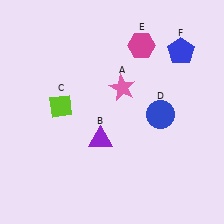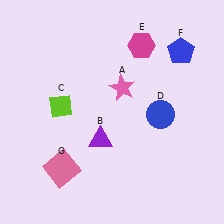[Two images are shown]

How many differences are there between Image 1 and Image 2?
There is 1 difference between the two images.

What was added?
A pink square (G) was added in Image 2.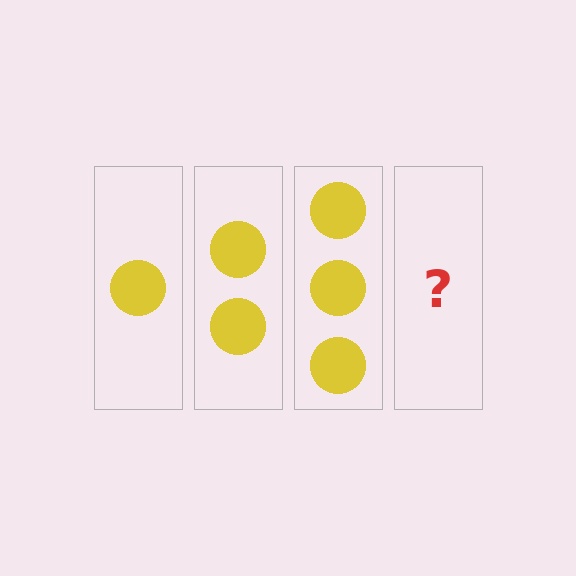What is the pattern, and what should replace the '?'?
The pattern is that each step adds one more circle. The '?' should be 4 circles.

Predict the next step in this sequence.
The next step is 4 circles.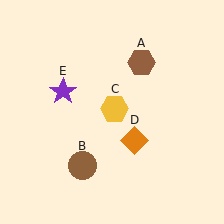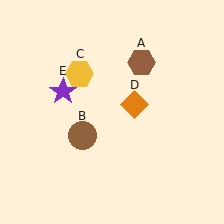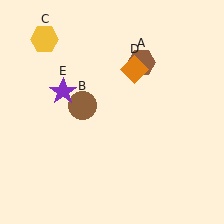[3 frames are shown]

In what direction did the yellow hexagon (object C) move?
The yellow hexagon (object C) moved up and to the left.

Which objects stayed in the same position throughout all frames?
Brown hexagon (object A) and purple star (object E) remained stationary.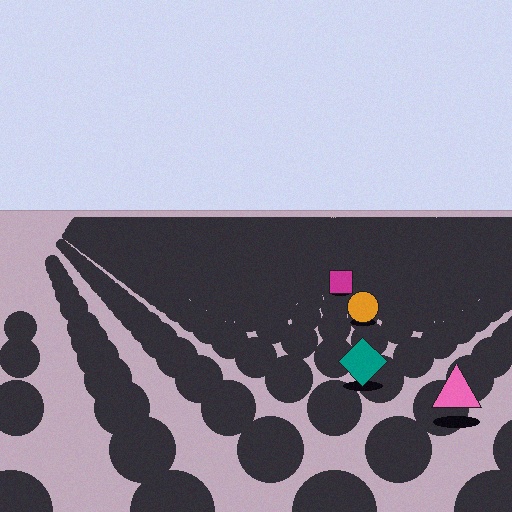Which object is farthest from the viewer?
The magenta square is farthest from the viewer. It appears smaller and the ground texture around it is denser.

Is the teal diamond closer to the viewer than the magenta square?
Yes. The teal diamond is closer — you can tell from the texture gradient: the ground texture is coarser near it.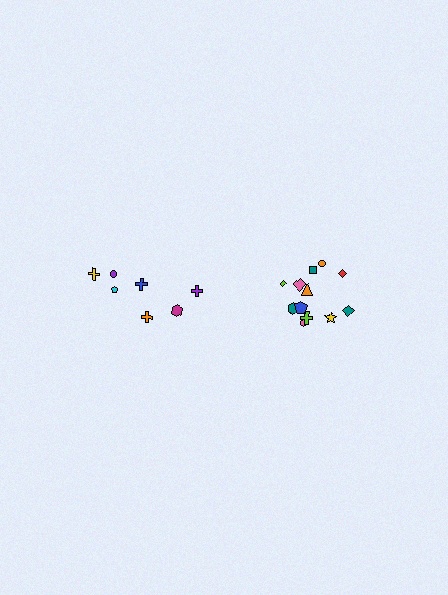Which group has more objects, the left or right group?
The right group.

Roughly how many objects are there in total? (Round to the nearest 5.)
Roughly 20 objects in total.